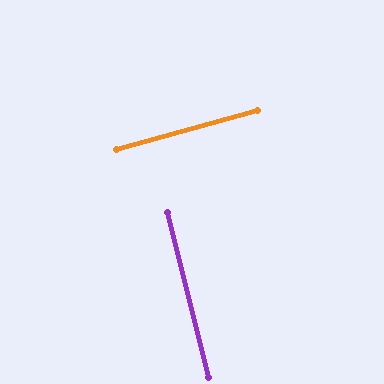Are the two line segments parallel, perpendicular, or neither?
Perpendicular — they meet at approximately 88°.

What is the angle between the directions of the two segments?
Approximately 88 degrees.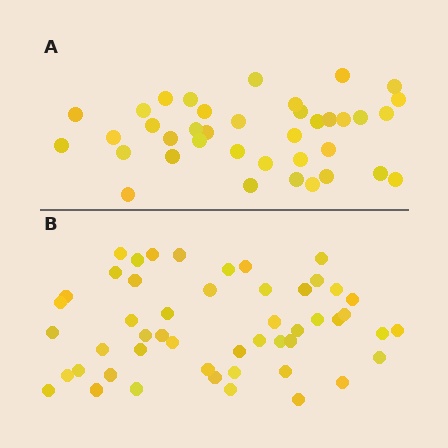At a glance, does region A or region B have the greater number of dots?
Region B (the bottom region) has more dots.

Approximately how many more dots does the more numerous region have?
Region B has roughly 12 or so more dots than region A.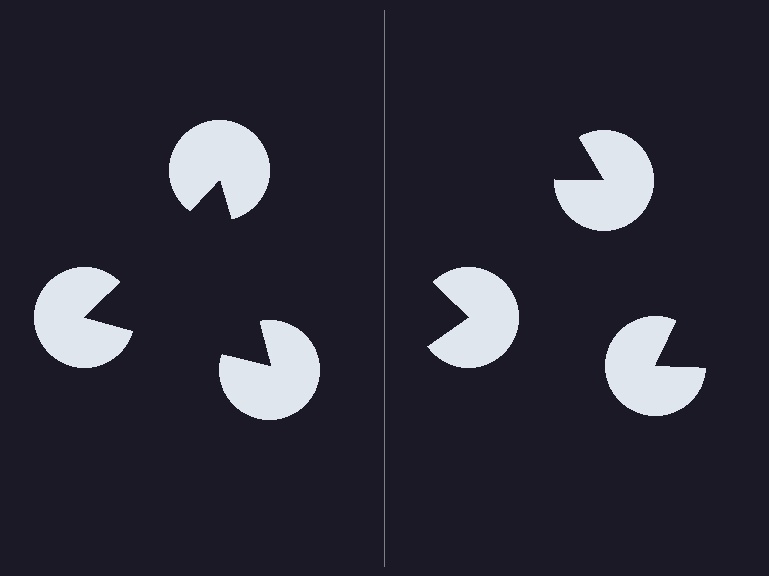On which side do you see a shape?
An illusory triangle appears on the left side. On the right side the wedge cuts are rotated, so no coherent shape forms.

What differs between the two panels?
The pac-man discs are positioned identically on both sides; only the wedge orientations differ. On the left they align to a triangle; on the right they are misaligned.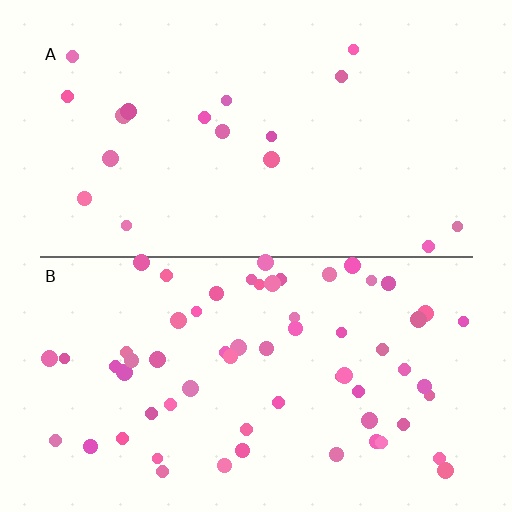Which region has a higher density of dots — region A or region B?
B (the bottom).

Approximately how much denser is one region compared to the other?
Approximately 3.6× — region B over region A.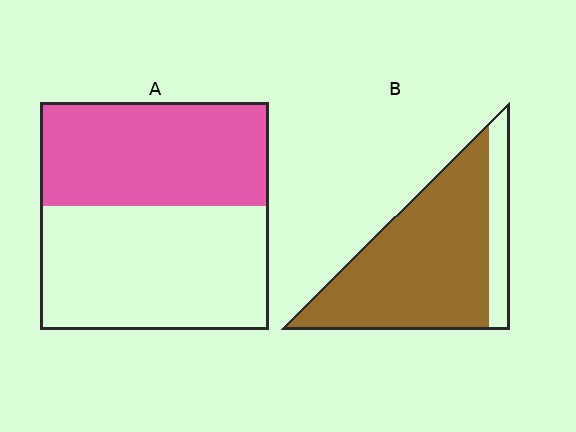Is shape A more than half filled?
No.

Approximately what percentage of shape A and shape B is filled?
A is approximately 45% and B is approximately 85%.